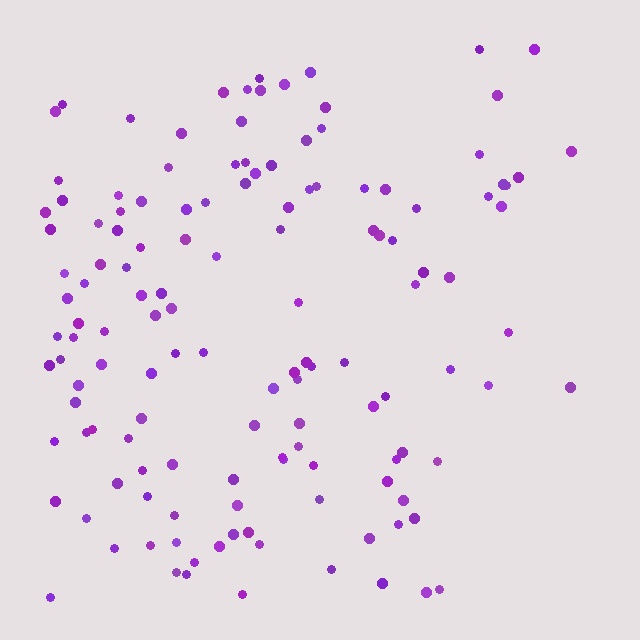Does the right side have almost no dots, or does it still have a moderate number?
Still a moderate number, just noticeably fewer than the left.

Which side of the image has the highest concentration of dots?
The left.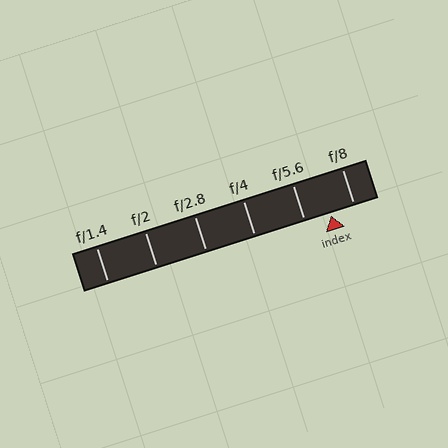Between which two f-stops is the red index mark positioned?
The index mark is between f/5.6 and f/8.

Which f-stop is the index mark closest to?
The index mark is closest to f/8.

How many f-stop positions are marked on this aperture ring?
There are 6 f-stop positions marked.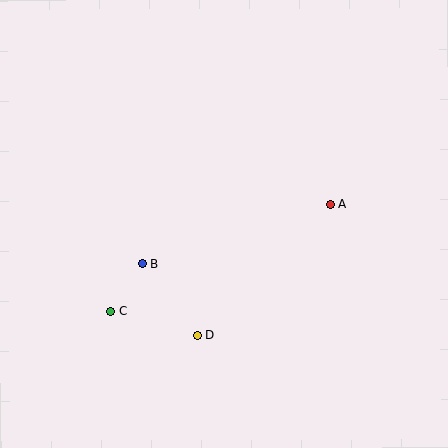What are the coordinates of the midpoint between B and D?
The midpoint between B and D is at (170, 300).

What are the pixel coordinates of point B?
Point B is at (142, 264).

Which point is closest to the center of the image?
Point B at (142, 264) is closest to the center.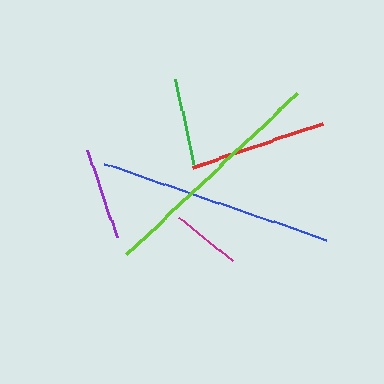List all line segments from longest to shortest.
From longest to shortest: lime, blue, red, purple, green, magenta.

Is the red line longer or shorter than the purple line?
The red line is longer than the purple line.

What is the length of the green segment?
The green segment is approximately 90 pixels long.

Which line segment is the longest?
The lime line is the longest at approximately 235 pixels.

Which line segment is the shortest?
The magenta line is the shortest at approximately 69 pixels.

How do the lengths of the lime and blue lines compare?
The lime and blue lines are approximately the same length.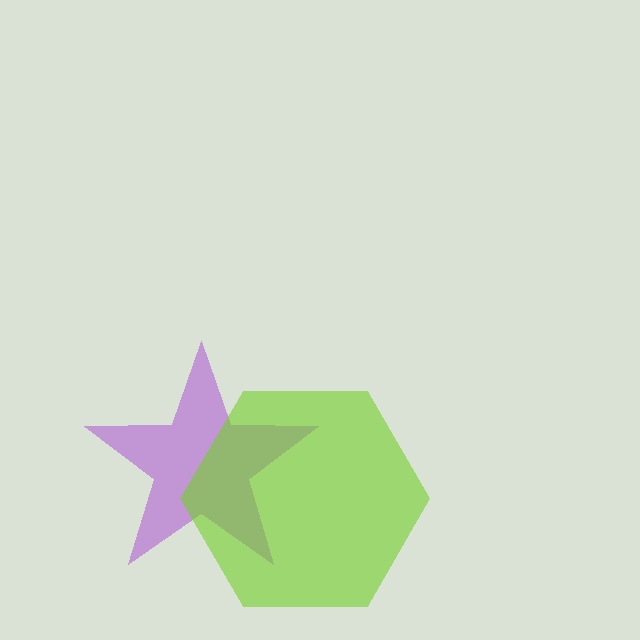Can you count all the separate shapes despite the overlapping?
Yes, there are 2 separate shapes.